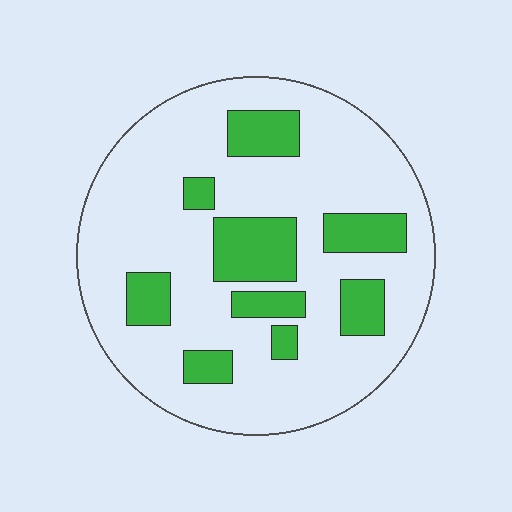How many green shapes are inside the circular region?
9.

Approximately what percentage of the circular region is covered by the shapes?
Approximately 25%.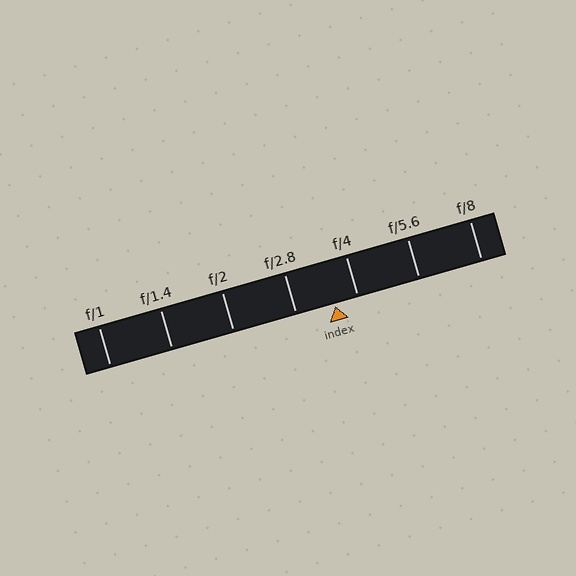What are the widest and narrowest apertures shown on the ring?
The widest aperture shown is f/1 and the narrowest is f/8.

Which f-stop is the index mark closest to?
The index mark is closest to f/4.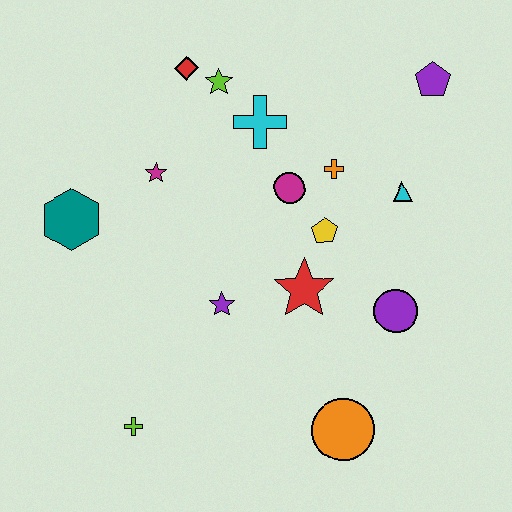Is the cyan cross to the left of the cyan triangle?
Yes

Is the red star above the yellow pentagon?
No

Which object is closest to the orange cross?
The magenta circle is closest to the orange cross.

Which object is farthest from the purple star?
The purple pentagon is farthest from the purple star.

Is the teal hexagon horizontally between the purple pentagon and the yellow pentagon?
No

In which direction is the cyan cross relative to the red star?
The cyan cross is above the red star.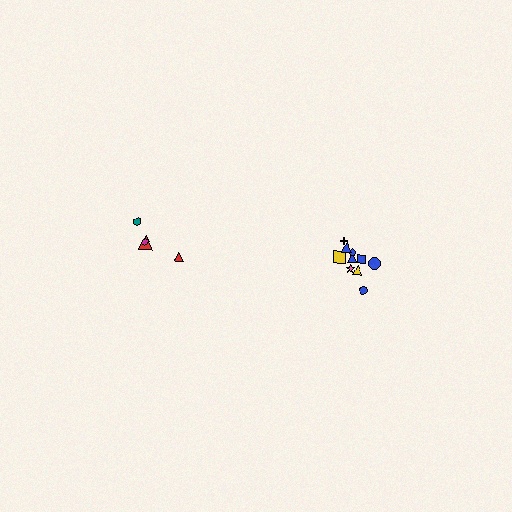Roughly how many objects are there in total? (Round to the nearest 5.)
Roughly 15 objects in total.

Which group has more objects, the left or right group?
The right group.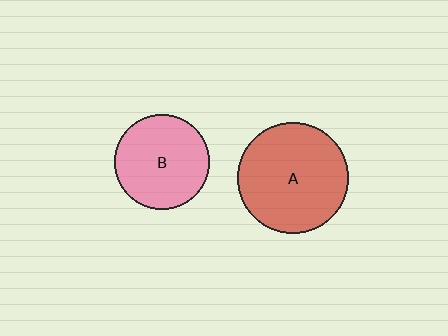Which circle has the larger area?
Circle A (red).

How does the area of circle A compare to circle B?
Approximately 1.4 times.